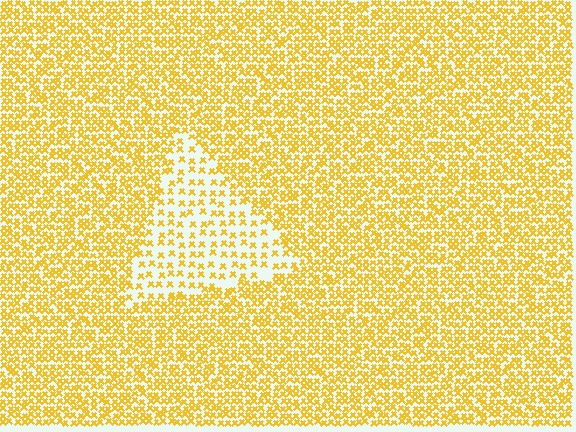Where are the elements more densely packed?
The elements are more densely packed outside the triangle boundary.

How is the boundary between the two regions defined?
The boundary is defined by a change in element density (approximately 2.2x ratio). All elements are the same color, size, and shape.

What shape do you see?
I see a triangle.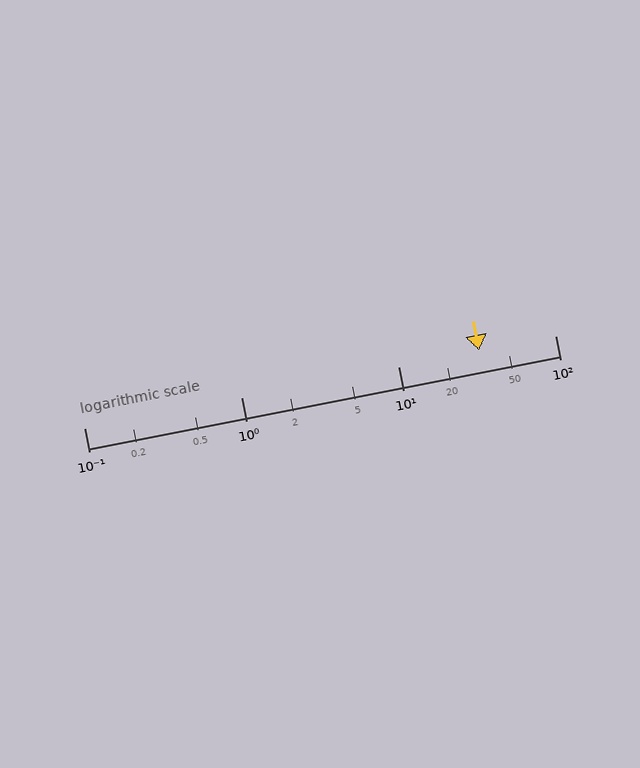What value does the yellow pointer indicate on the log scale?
The pointer indicates approximately 33.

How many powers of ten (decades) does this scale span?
The scale spans 3 decades, from 0.1 to 100.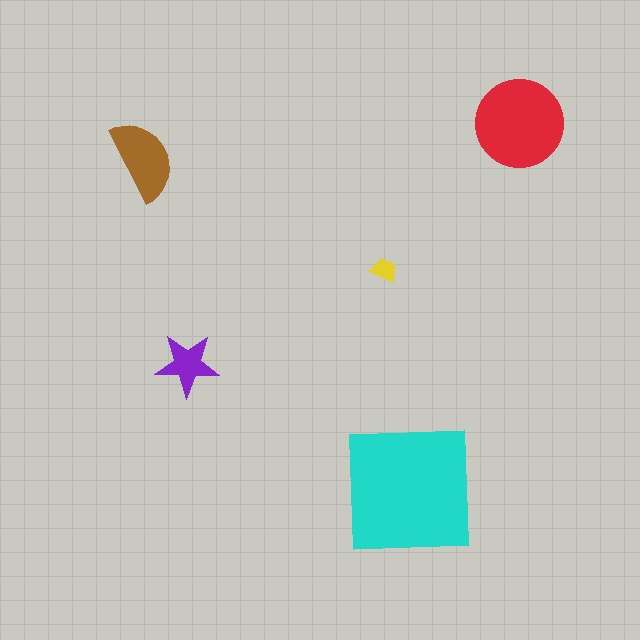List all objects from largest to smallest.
The cyan square, the red circle, the brown semicircle, the purple star, the yellow trapezoid.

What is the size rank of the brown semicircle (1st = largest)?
3rd.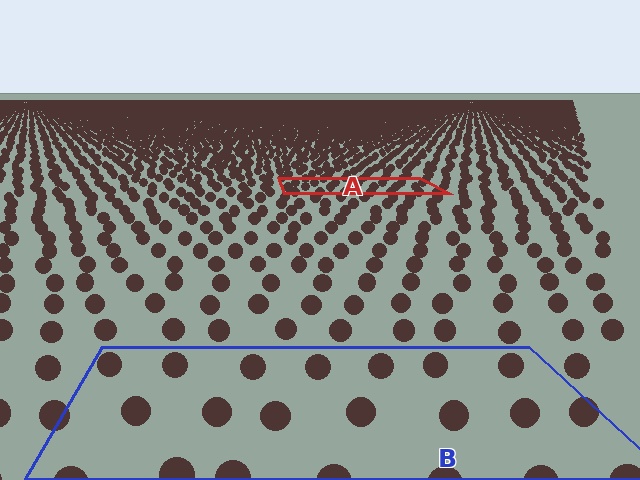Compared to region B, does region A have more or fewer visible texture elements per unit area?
Region A has more texture elements per unit area — they are packed more densely because it is farther away.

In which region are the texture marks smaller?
The texture marks are smaller in region A, because it is farther away.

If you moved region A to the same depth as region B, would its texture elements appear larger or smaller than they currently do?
They would appear larger. At a closer depth, the same texture elements are projected at a bigger on-screen size.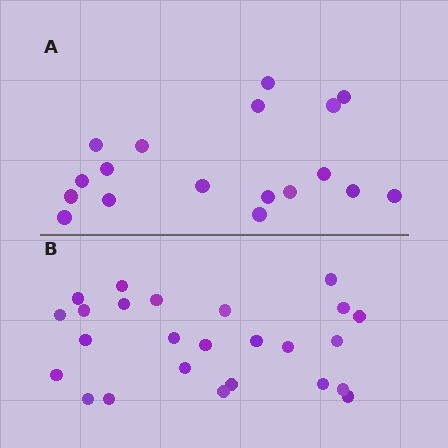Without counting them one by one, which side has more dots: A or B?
Region B (the bottom region) has more dots.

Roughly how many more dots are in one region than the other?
Region B has roughly 8 or so more dots than region A.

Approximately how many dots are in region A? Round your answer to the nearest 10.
About 20 dots. (The exact count is 18, which rounds to 20.)